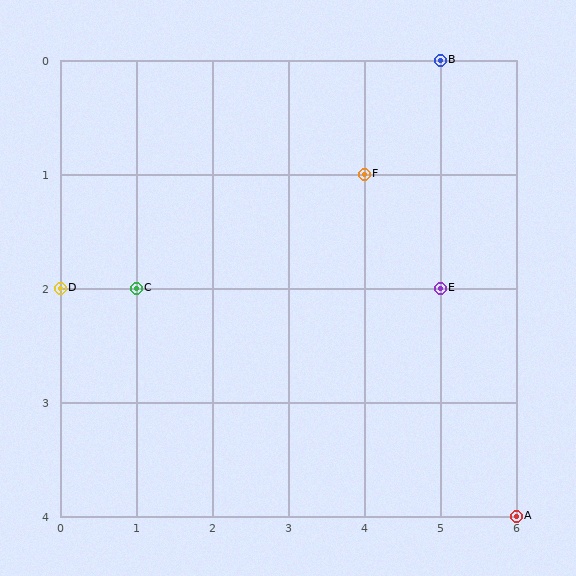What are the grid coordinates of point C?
Point C is at grid coordinates (1, 2).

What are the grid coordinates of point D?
Point D is at grid coordinates (0, 2).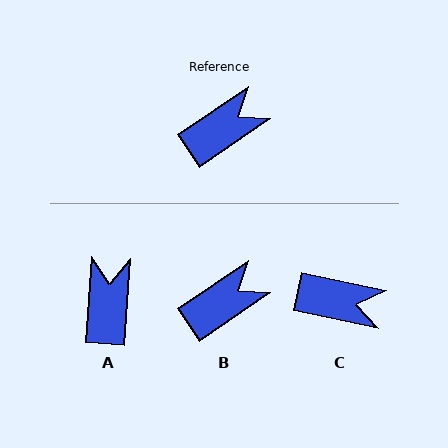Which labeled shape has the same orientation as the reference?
B.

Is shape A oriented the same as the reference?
No, it is off by about 52 degrees.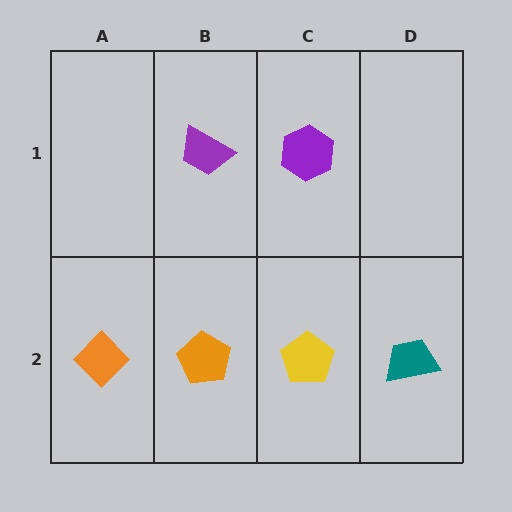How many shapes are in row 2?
4 shapes.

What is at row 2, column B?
An orange pentagon.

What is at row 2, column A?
An orange diamond.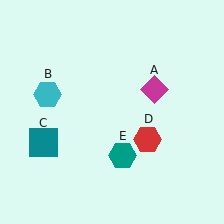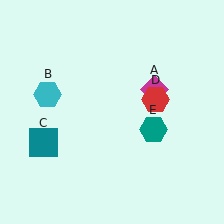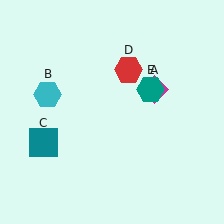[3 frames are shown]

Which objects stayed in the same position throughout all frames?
Magenta diamond (object A) and cyan hexagon (object B) and teal square (object C) remained stationary.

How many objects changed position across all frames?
2 objects changed position: red hexagon (object D), teal hexagon (object E).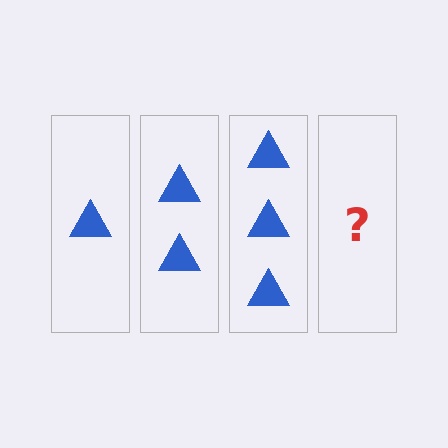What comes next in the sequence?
The next element should be 4 triangles.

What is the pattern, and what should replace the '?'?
The pattern is that each step adds one more triangle. The '?' should be 4 triangles.